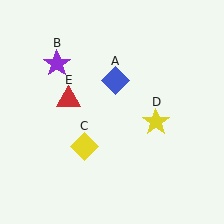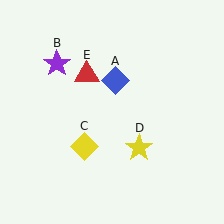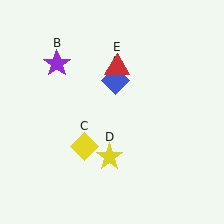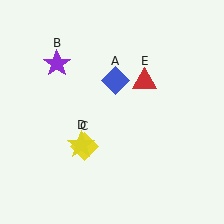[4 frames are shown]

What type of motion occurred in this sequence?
The yellow star (object D), red triangle (object E) rotated clockwise around the center of the scene.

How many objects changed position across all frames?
2 objects changed position: yellow star (object D), red triangle (object E).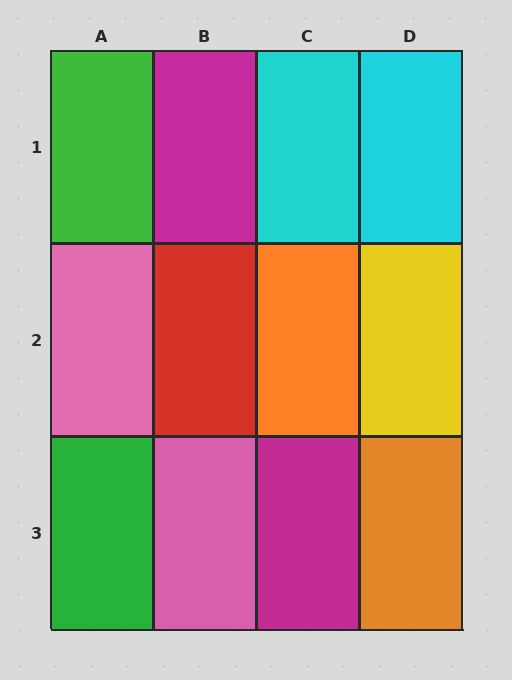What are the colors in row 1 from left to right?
Green, magenta, cyan, cyan.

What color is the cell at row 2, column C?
Orange.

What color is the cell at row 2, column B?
Red.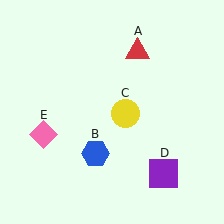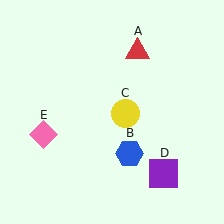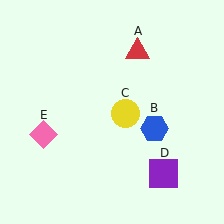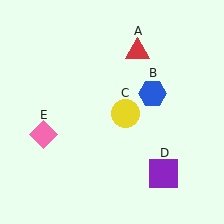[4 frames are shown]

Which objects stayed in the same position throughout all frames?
Red triangle (object A) and yellow circle (object C) and purple square (object D) and pink diamond (object E) remained stationary.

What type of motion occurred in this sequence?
The blue hexagon (object B) rotated counterclockwise around the center of the scene.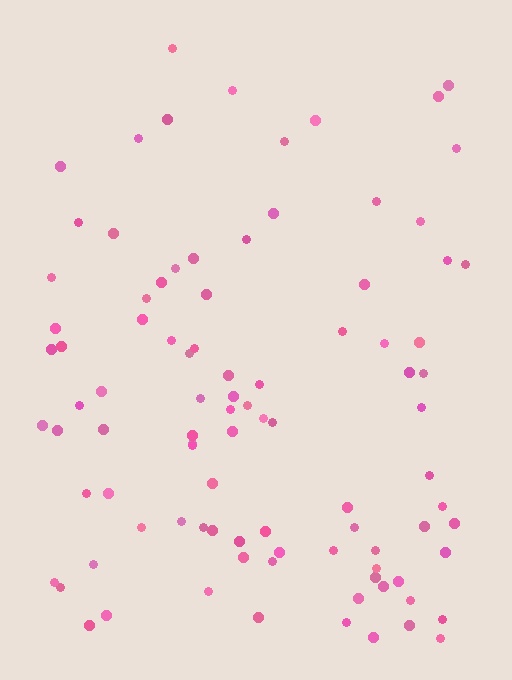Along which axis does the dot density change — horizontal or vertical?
Vertical.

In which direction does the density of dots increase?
From top to bottom, with the bottom side densest.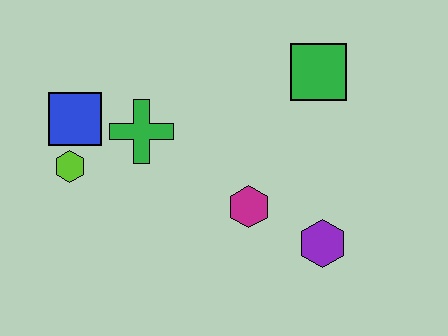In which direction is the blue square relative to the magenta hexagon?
The blue square is to the left of the magenta hexagon.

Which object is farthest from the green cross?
The purple hexagon is farthest from the green cross.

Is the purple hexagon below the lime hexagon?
Yes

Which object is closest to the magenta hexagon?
The purple hexagon is closest to the magenta hexagon.